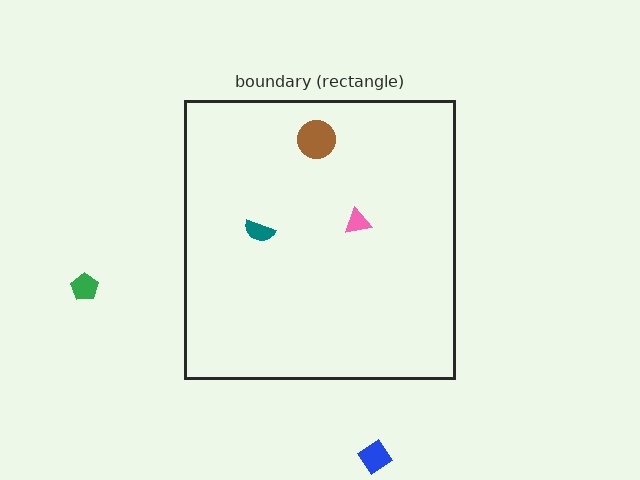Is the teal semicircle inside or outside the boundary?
Inside.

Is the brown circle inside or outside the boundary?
Inside.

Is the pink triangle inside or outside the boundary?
Inside.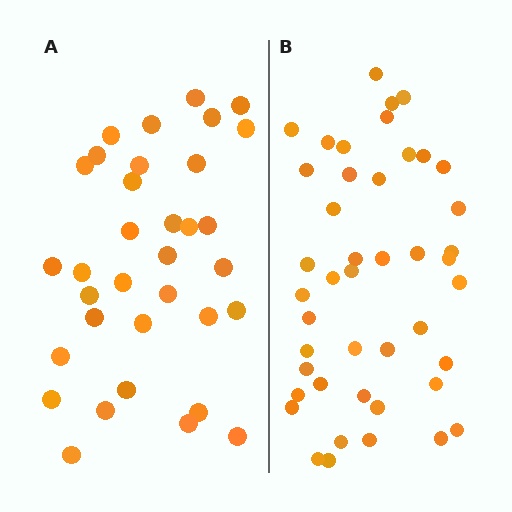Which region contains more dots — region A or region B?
Region B (the right region) has more dots.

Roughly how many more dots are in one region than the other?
Region B has roughly 10 or so more dots than region A.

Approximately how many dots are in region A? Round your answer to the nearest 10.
About 30 dots. (The exact count is 34, which rounds to 30.)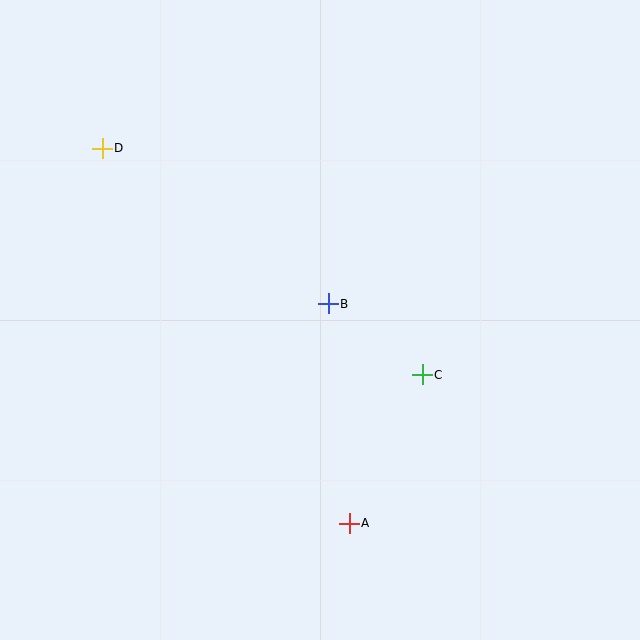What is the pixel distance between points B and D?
The distance between B and D is 275 pixels.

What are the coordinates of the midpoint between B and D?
The midpoint between B and D is at (215, 226).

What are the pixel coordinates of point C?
Point C is at (422, 375).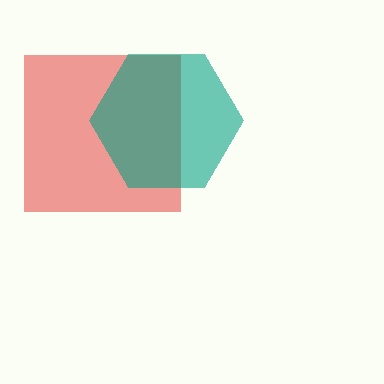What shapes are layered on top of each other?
The layered shapes are: a red square, a teal hexagon.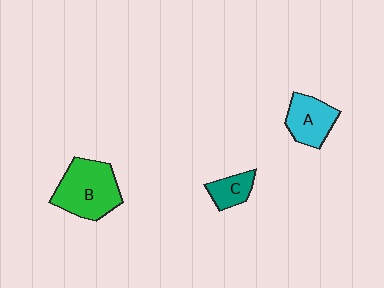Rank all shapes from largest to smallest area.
From largest to smallest: B (green), A (cyan), C (teal).